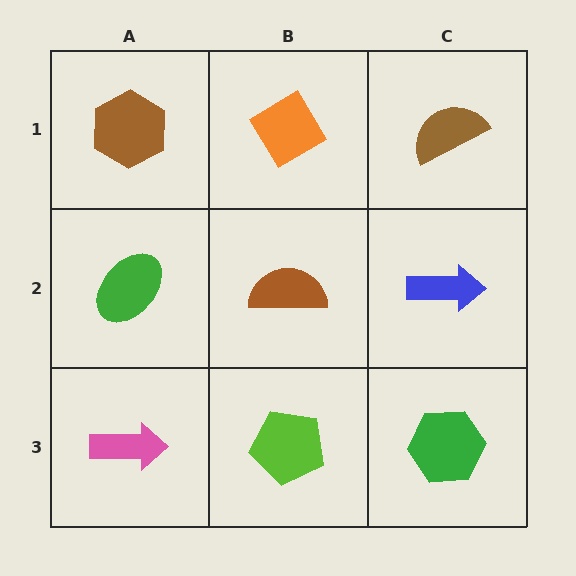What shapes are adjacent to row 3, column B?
A brown semicircle (row 2, column B), a pink arrow (row 3, column A), a green hexagon (row 3, column C).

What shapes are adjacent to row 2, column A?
A brown hexagon (row 1, column A), a pink arrow (row 3, column A), a brown semicircle (row 2, column B).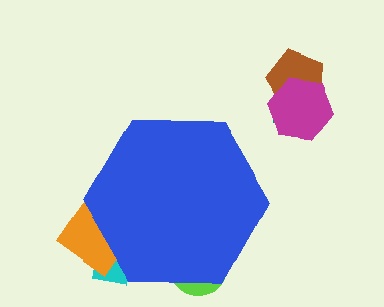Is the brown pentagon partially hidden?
No, the brown pentagon is fully visible.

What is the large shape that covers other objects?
A blue hexagon.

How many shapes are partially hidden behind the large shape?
3 shapes are partially hidden.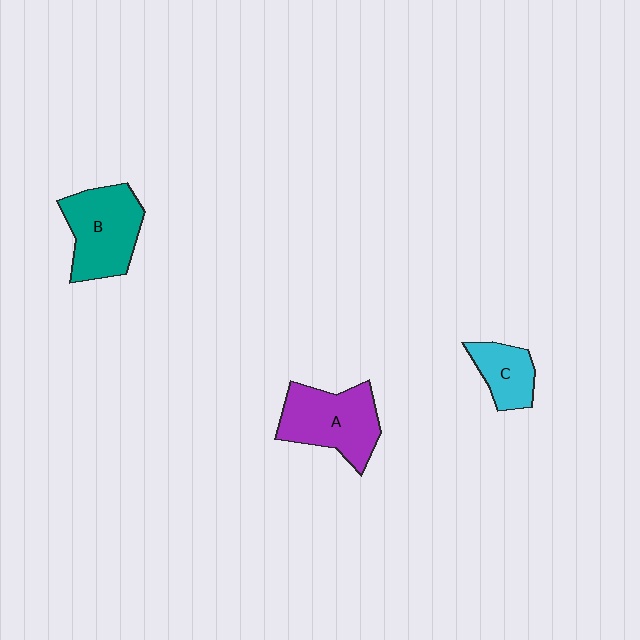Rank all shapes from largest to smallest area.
From largest to smallest: A (purple), B (teal), C (cyan).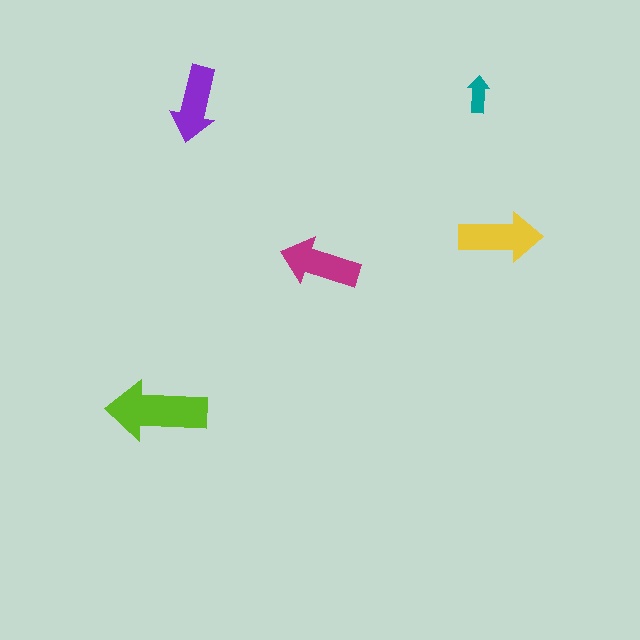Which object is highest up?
The teal arrow is topmost.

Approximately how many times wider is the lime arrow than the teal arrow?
About 2.5 times wider.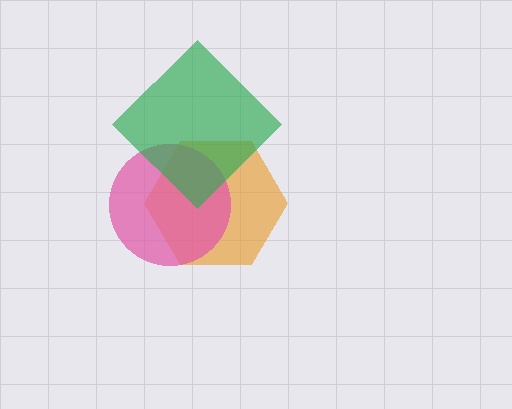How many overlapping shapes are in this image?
There are 3 overlapping shapes in the image.